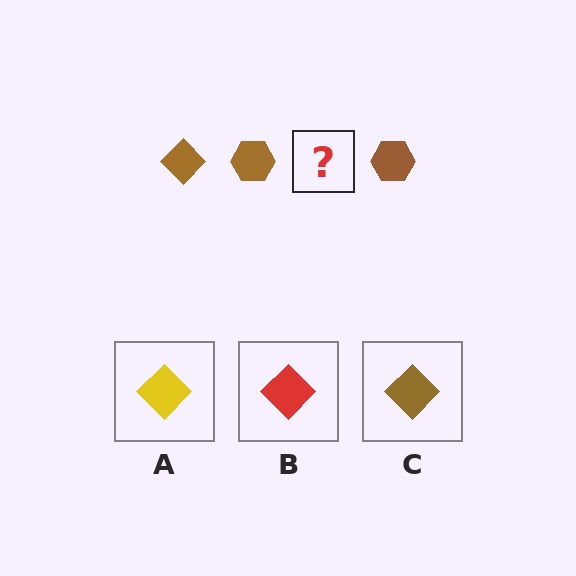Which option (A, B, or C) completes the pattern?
C.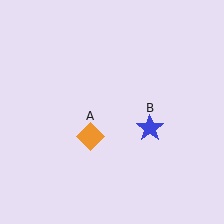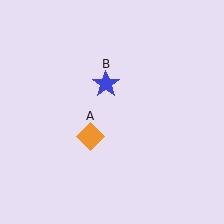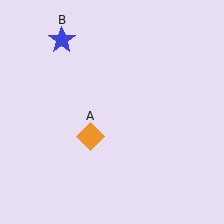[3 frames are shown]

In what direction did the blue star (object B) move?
The blue star (object B) moved up and to the left.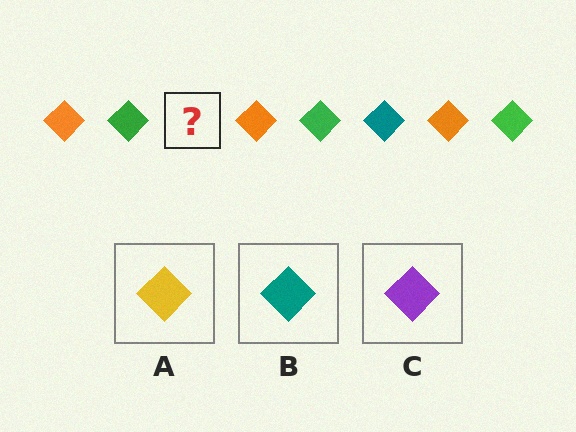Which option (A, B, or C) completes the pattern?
B.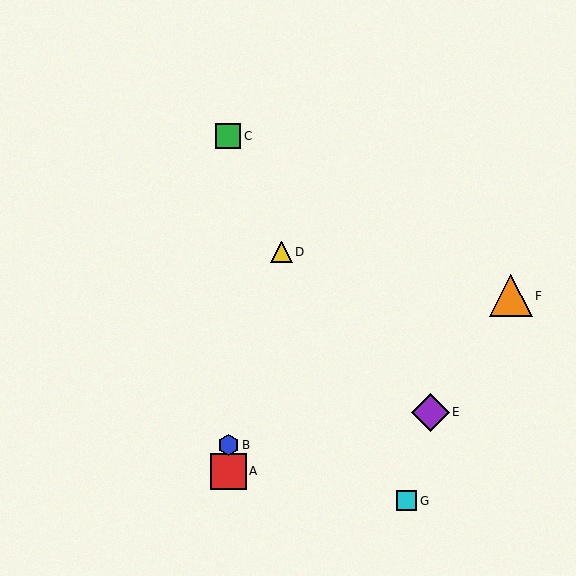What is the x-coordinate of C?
Object C is at x≈228.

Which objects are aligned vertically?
Objects A, B, C are aligned vertically.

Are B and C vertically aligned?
Yes, both are at x≈228.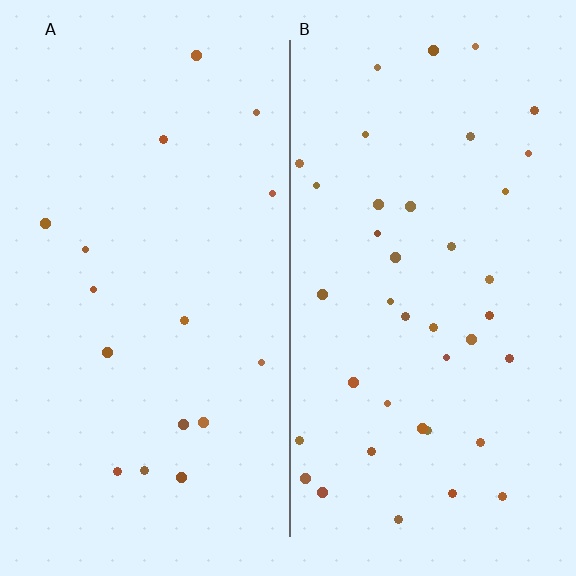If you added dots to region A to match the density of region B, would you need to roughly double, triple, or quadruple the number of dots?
Approximately double.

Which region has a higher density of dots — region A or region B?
B (the right).